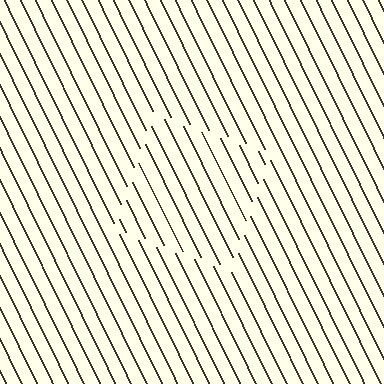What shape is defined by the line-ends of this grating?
An illusory square. The interior of the shape contains the same grating, shifted by half a period — the contour is defined by the phase discontinuity where line-ends from the inner and outer gratings abut.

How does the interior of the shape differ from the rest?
The interior of the shape contains the same grating, shifted by half a period — the contour is defined by the phase discontinuity where line-ends from the inner and outer gratings abut.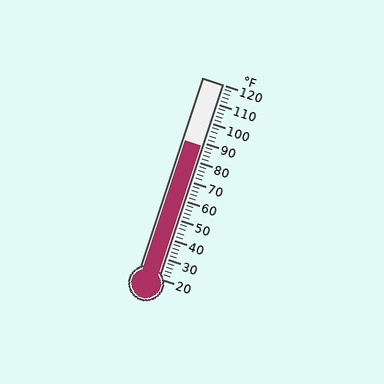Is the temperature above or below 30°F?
The temperature is above 30°F.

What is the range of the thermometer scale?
The thermometer scale ranges from 20°F to 120°F.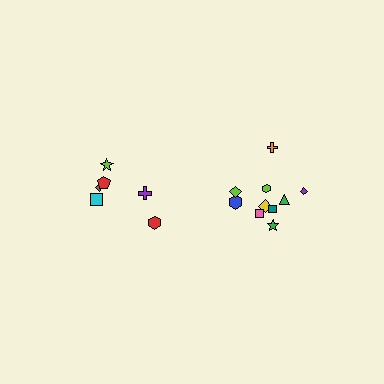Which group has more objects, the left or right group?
The right group.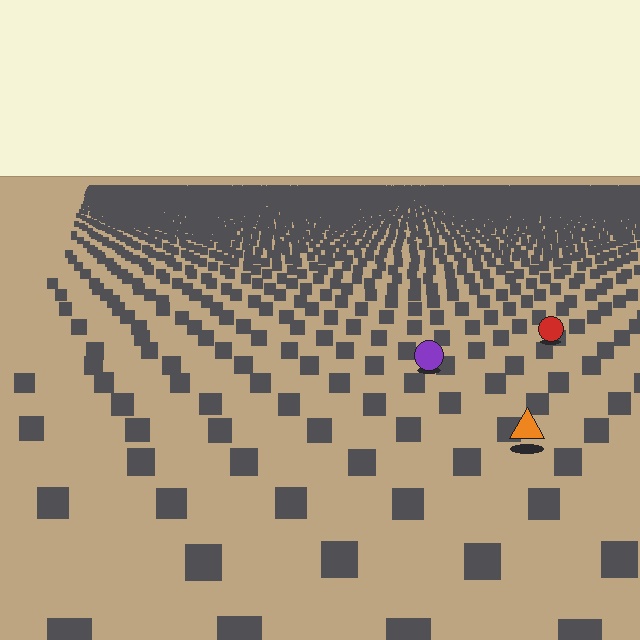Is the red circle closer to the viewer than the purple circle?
No. The purple circle is closer — you can tell from the texture gradient: the ground texture is coarser near it.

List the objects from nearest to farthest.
From nearest to farthest: the orange triangle, the purple circle, the red circle.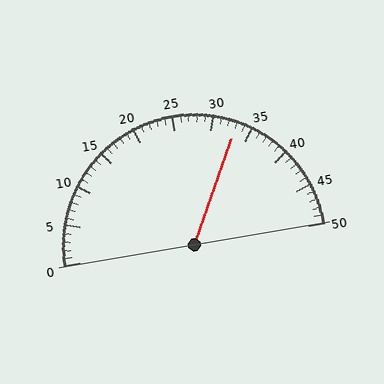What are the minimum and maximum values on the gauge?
The gauge ranges from 0 to 50.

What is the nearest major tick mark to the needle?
The nearest major tick mark is 35.